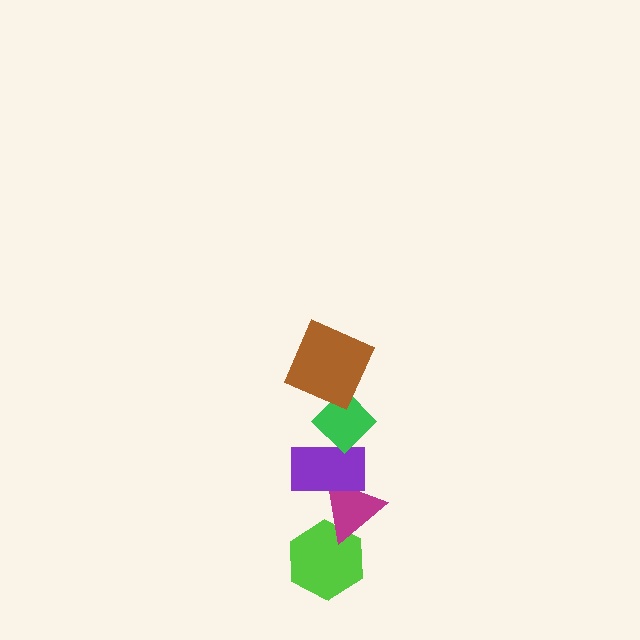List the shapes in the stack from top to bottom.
From top to bottom: the brown square, the green diamond, the purple rectangle, the magenta triangle, the lime hexagon.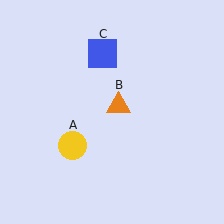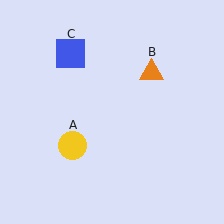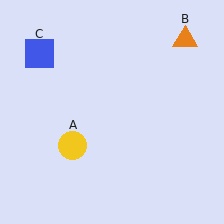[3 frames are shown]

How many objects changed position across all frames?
2 objects changed position: orange triangle (object B), blue square (object C).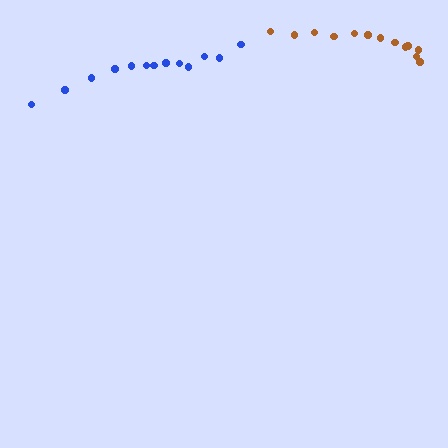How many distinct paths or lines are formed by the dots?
There are 2 distinct paths.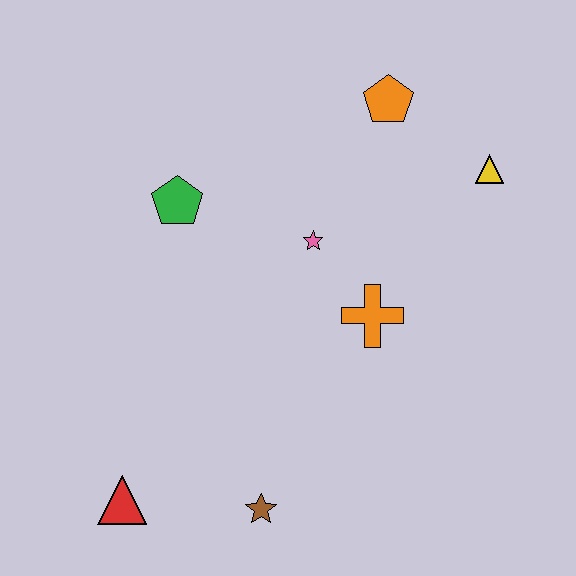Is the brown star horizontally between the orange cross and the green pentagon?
Yes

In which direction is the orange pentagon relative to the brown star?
The orange pentagon is above the brown star.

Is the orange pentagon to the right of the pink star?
Yes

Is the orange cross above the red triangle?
Yes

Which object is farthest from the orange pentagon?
The red triangle is farthest from the orange pentagon.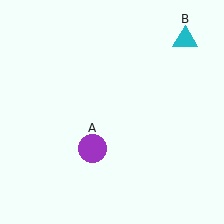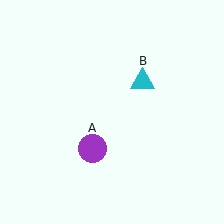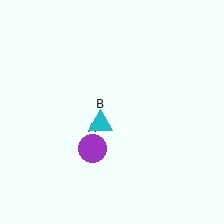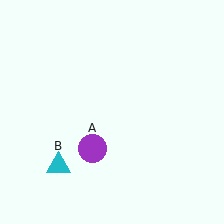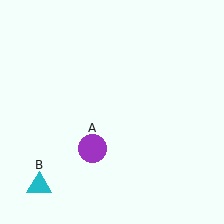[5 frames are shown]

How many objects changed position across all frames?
1 object changed position: cyan triangle (object B).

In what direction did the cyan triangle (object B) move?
The cyan triangle (object B) moved down and to the left.